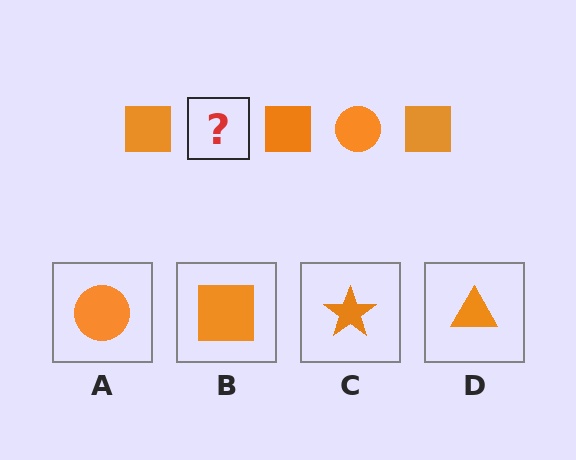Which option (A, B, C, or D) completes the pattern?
A.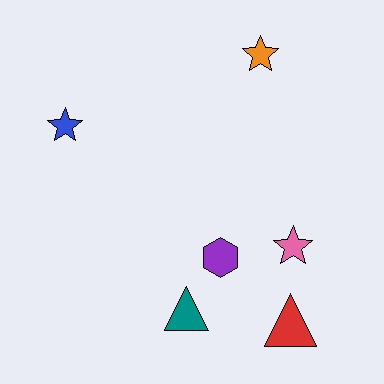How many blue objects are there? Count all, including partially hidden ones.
There is 1 blue object.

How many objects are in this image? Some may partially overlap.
There are 6 objects.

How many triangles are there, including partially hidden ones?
There are 2 triangles.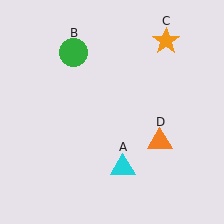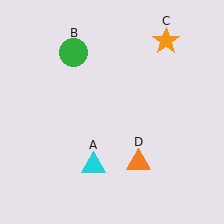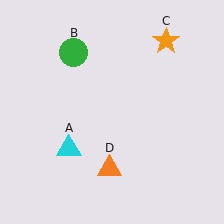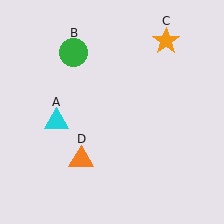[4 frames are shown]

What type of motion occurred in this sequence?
The cyan triangle (object A), orange triangle (object D) rotated clockwise around the center of the scene.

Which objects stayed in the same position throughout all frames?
Green circle (object B) and orange star (object C) remained stationary.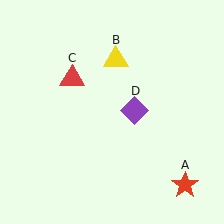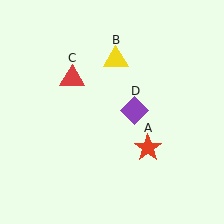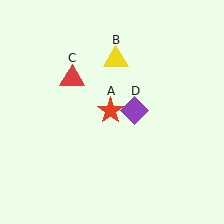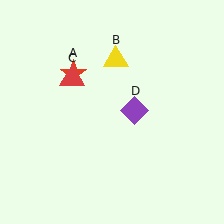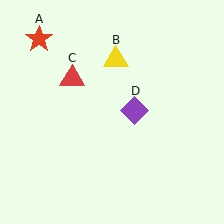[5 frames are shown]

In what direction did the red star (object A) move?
The red star (object A) moved up and to the left.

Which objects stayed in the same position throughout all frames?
Yellow triangle (object B) and red triangle (object C) and purple diamond (object D) remained stationary.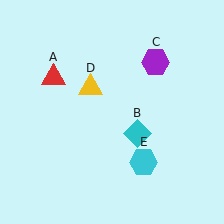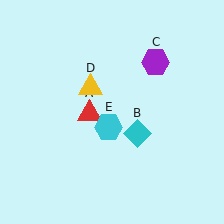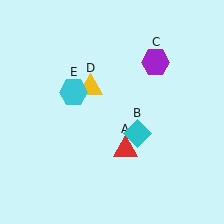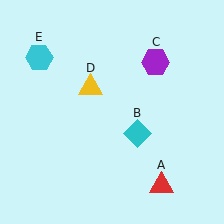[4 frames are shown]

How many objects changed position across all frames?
2 objects changed position: red triangle (object A), cyan hexagon (object E).